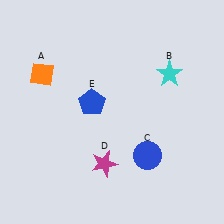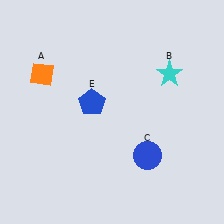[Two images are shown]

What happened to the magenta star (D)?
The magenta star (D) was removed in Image 2. It was in the bottom-left area of Image 1.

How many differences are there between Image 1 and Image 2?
There is 1 difference between the two images.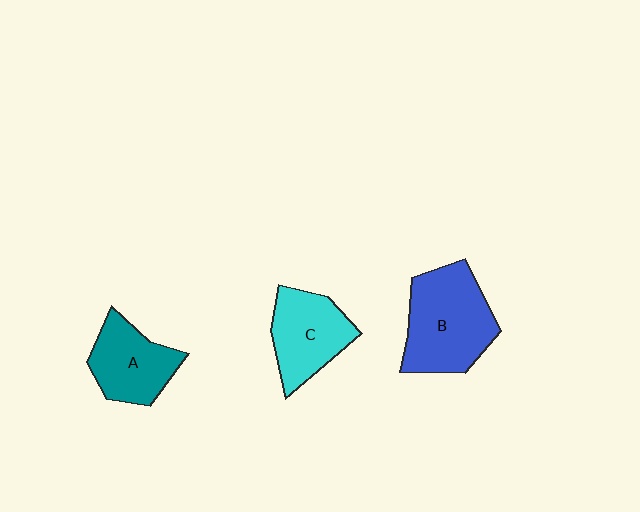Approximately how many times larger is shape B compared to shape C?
Approximately 1.4 times.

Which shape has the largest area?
Shape B (blue).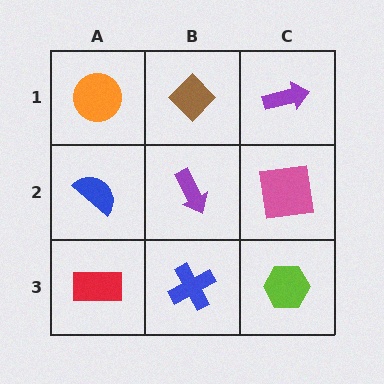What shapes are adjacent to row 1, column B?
A purple arrow (row 2, column B), an orange circle (row 1, column A), a purple arrow (row 1, column C).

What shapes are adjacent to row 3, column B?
A purple arrow (row 2, column B), a red rectangle (row 3, column A), a lime hexagon (row 3, column C).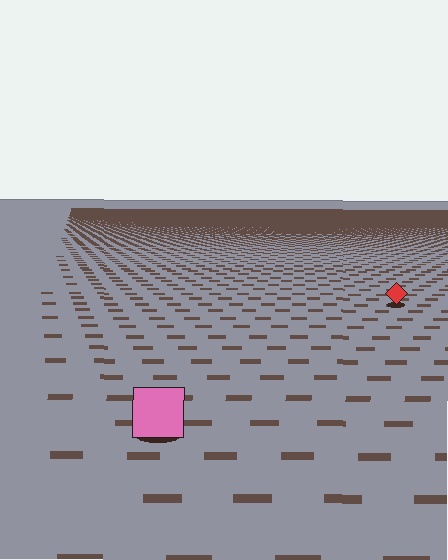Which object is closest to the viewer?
The pink square is closest. The texture marks near it are larger and more spread out.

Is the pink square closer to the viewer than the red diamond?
Yes. The pink square is closer — you can tell from the texture gradient: the ground texture is coarser near it.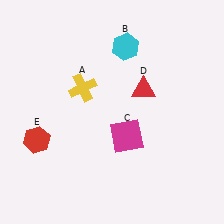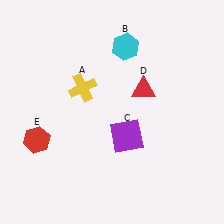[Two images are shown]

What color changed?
The square (C) changed from magenta in Image 1 to purple in Image 2.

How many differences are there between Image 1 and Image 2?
There is 1 difference between the two images.